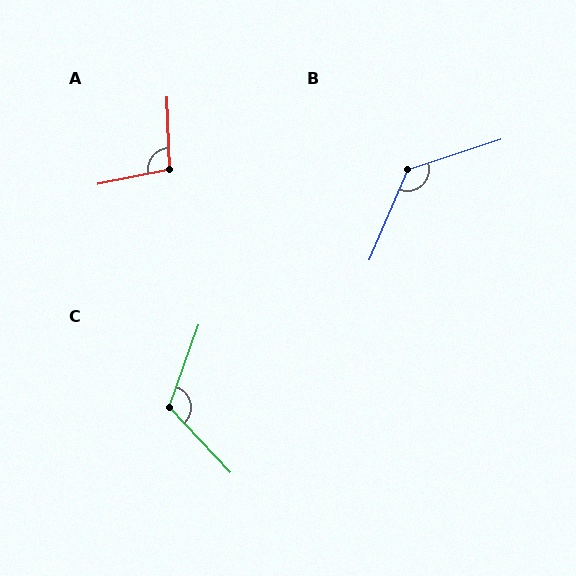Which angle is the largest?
B, at approximately 131 degrees.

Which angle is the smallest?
A, at approximately 99 degrees.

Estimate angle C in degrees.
Approximately 117 degrees.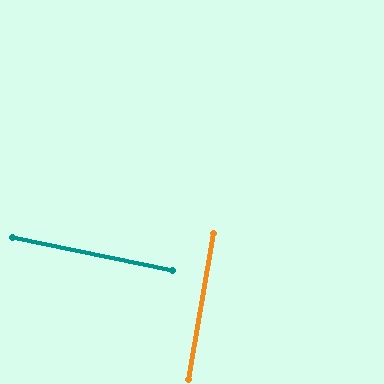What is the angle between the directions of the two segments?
Approximately 88 degrees.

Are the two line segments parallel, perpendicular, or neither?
Perpendicular — they meet at approximately 88°.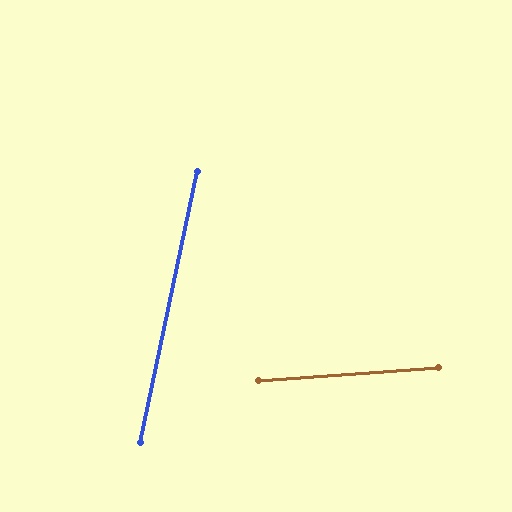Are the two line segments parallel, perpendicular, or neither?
Neither parallel nor perpendicular — they differ by about 74°.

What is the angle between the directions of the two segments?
Approximately 74 degrees.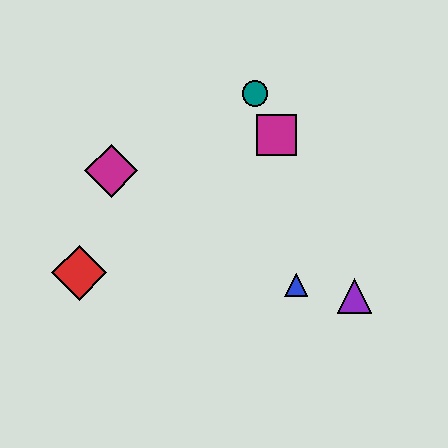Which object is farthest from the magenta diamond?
The purple triangle is farthest from the magenta diamond.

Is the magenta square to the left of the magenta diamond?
No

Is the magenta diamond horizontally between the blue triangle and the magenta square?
No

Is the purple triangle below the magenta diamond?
Yes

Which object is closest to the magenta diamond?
The red diamond is closest to the magenta diamond.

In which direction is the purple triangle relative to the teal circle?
The purple triangle is below the teal circle.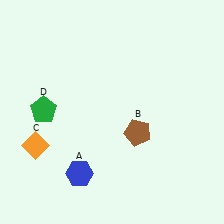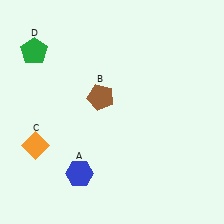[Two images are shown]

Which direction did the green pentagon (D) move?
The green pentagon (D) moved up.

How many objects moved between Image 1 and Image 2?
2 objects moved between the two images.